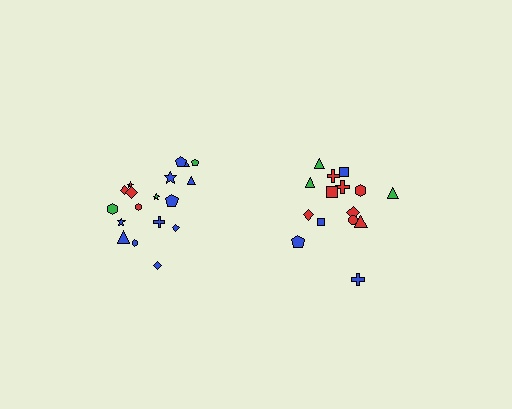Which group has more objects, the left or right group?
The left group.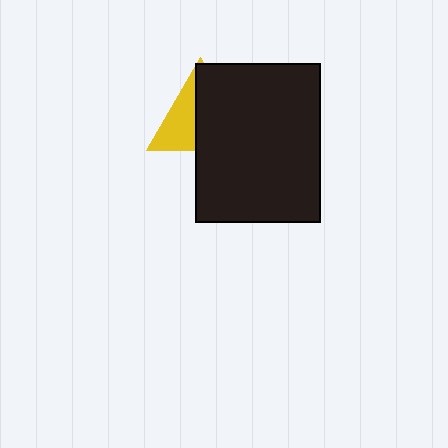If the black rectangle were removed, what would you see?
You would see the complete yellow triangle.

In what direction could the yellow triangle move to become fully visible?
The yellow triangle could move left. That would shift it out from behind the black rectangle entirely.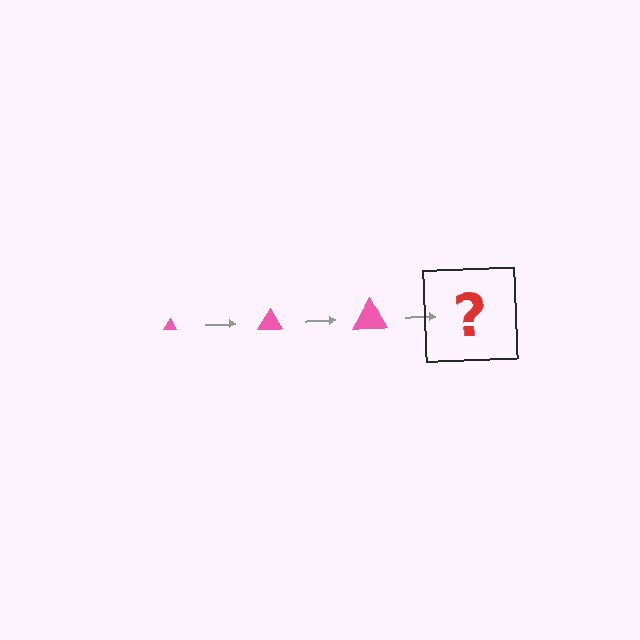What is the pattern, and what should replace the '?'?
The pattern is that the triangle gets progressively larger each step. The '?' should be a pink triangle, larger than the previous one.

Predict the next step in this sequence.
The next step is a pink triangle, larger than the previous one.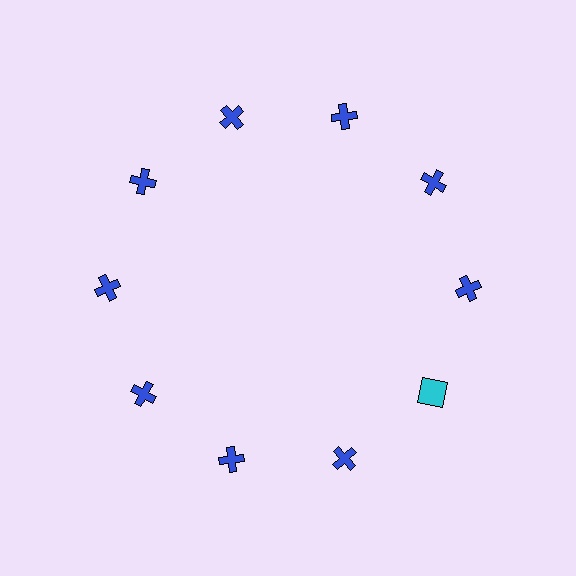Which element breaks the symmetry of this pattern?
The cyan square at roughly the 4 o'clock position breaks the symmetry. All other shapes are blue crosses.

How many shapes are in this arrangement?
There are 10 shapes arranged in a ring pattern.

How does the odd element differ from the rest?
It differs in both color (cyan instead of blue) and shape (square instead of cross).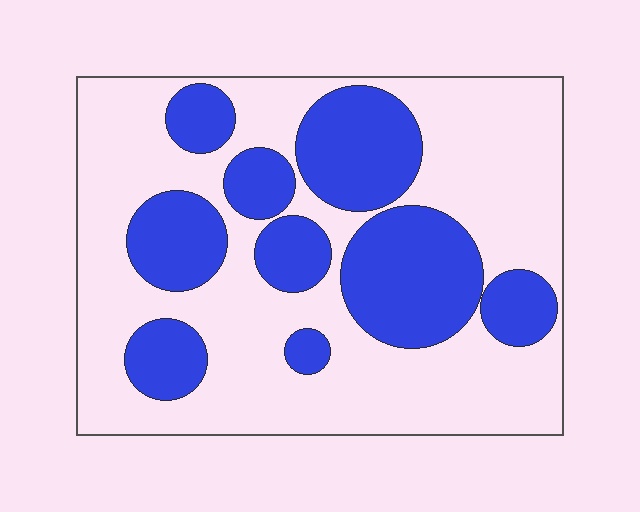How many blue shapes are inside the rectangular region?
9.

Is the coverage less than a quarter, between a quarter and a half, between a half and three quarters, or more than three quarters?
Between a quarter and a half.